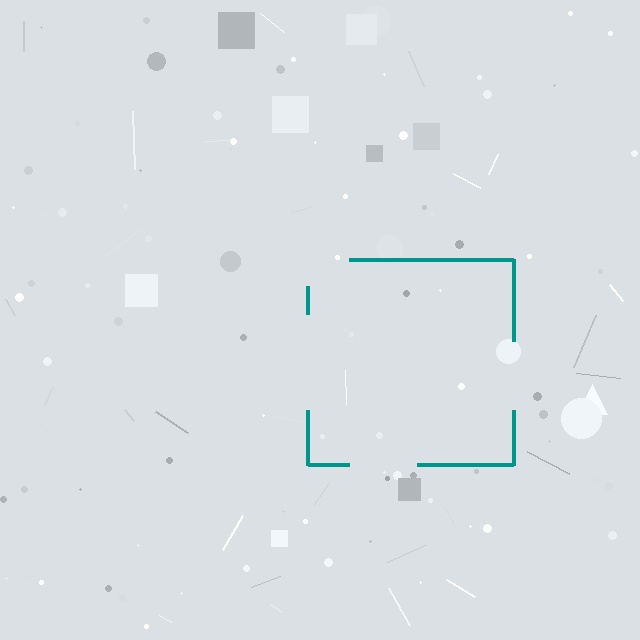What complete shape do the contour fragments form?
The contour fragments form a square.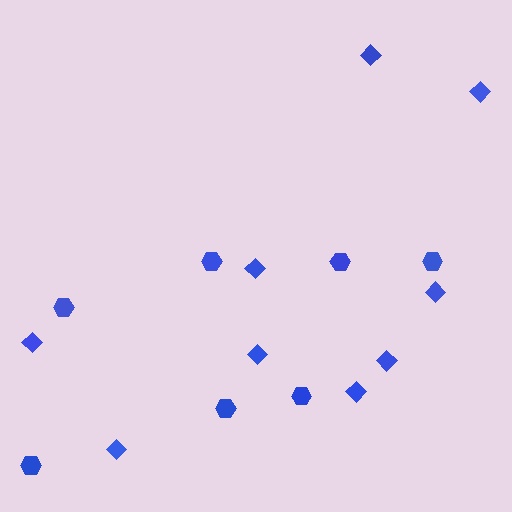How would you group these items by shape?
There are 2 groups: one group of diamonds (9) and one group of hexagons (7).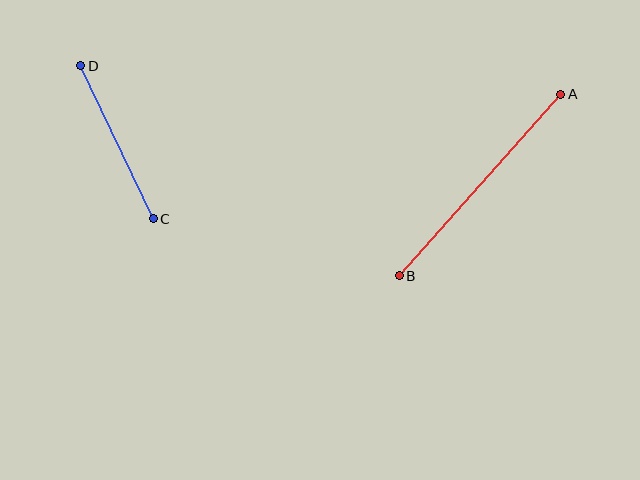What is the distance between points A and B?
The distance is approximately 243 pixels.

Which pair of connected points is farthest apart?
Points A and B are farthest apart.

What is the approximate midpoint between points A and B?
The midpoint is at approximately (480, 185) pixels.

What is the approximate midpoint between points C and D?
The midpoint is at approximately (117, 142) pixels.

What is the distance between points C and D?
The distance is approximately 170 pixels.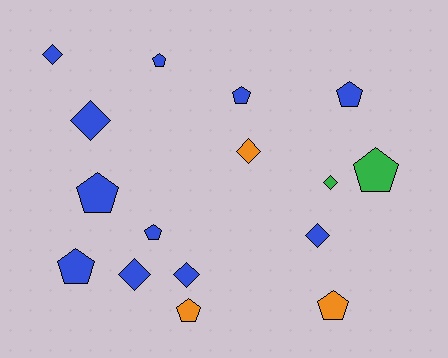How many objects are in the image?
There are 16 objects.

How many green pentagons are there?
There is 1 green pentagon.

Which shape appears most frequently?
Pentagon, with 9 objects.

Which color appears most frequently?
Blue, with 11 objects.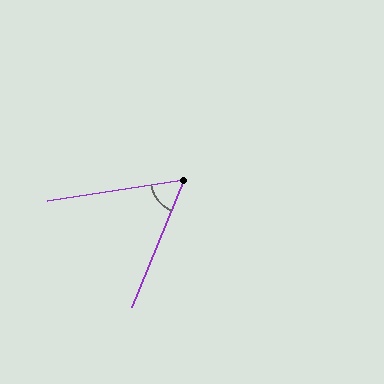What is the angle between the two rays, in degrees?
Approximately 59 degrees.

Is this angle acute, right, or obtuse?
It is acute.